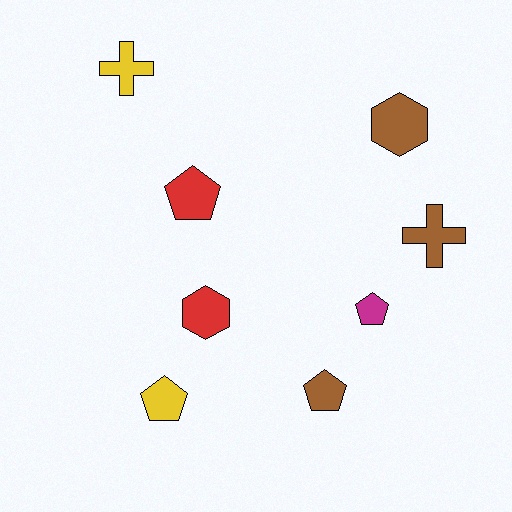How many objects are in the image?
There are 8 objects.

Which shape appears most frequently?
Pentagon, with 4 objects.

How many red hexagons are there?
There is 1 red hexagon.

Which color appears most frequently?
Brown, with 3 objects.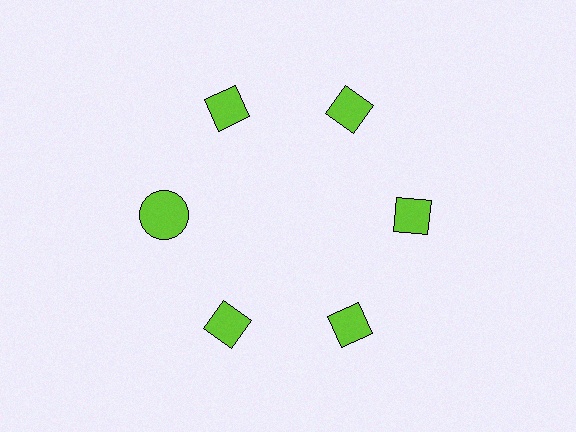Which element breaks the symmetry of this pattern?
The lime circle at roughly the 9 o'clock position breaks the symmetry. All other shapes are lime diamonds.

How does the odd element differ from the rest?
It has a different shape: circle instead of diamond.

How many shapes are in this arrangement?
There are 6 shapes arranged in a ring pattern.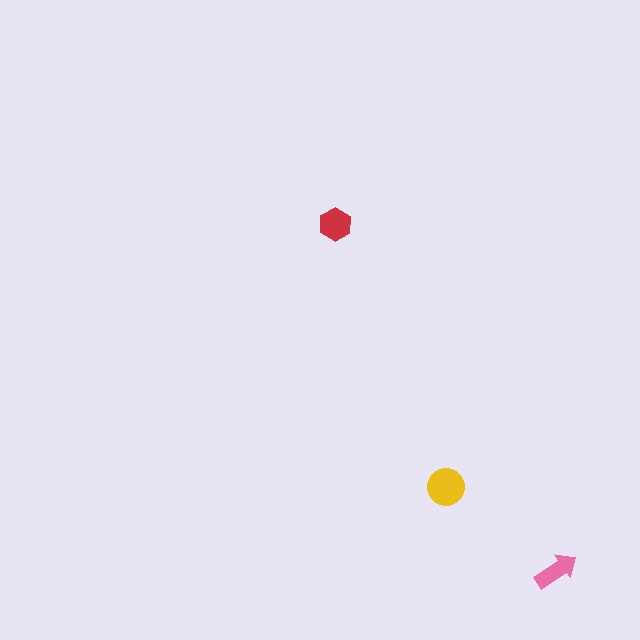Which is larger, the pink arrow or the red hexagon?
The red hexagon.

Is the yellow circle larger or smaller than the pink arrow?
Larger.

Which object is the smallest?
The pink arrow.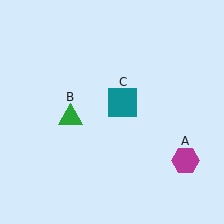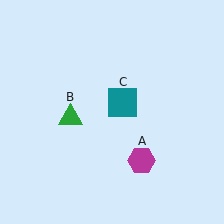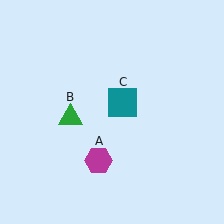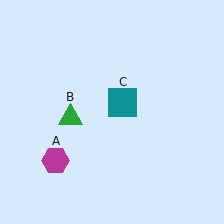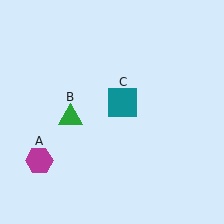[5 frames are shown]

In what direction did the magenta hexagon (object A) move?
The magenta hexagon (object A) moved left.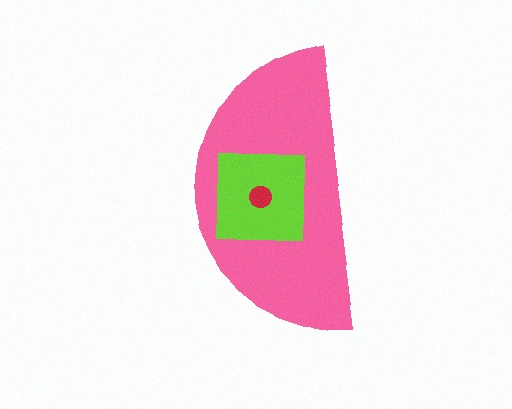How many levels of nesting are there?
3.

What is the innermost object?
The red circle.